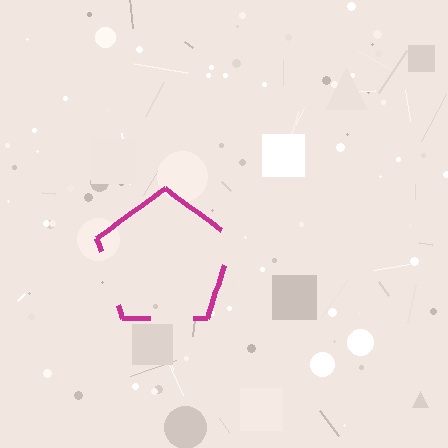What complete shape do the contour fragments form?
The contour fragments form a pentagon.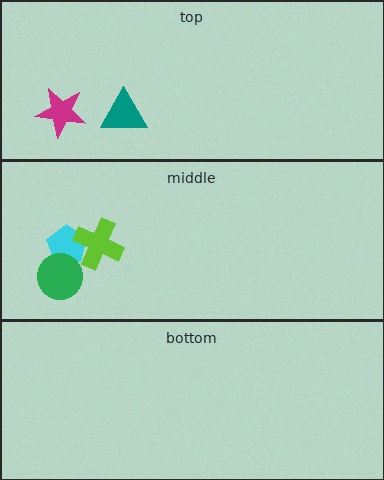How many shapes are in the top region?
2.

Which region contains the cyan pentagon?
The middle region.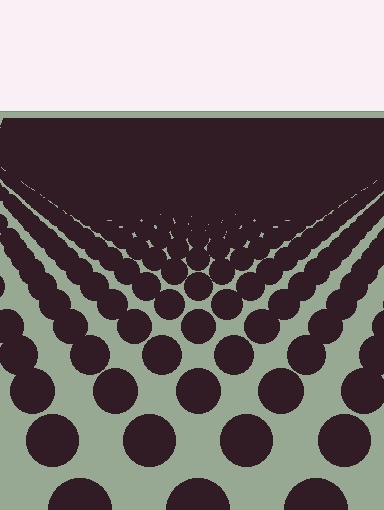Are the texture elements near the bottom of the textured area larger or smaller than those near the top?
Larger. Near the bottom, elements are closer to the viewer and appear at a bigger on-screen size.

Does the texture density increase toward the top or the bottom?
Density increases toward the top.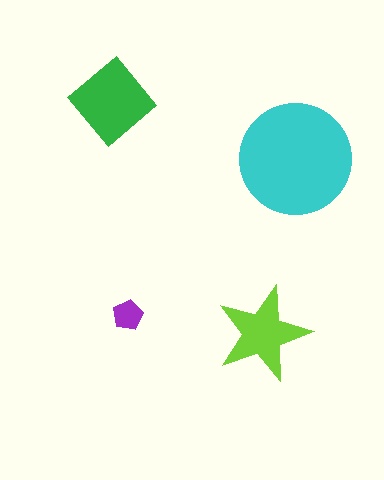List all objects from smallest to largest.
The purple pentagon, the lime star, the green diamond, the cyan circle.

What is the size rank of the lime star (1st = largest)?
3rd.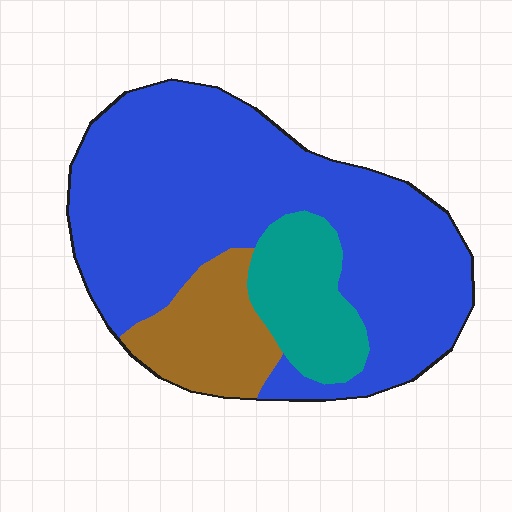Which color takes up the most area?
Blue, at roughly 70%.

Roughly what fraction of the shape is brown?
Brown takes up about one sixth (1/6) of the shape.